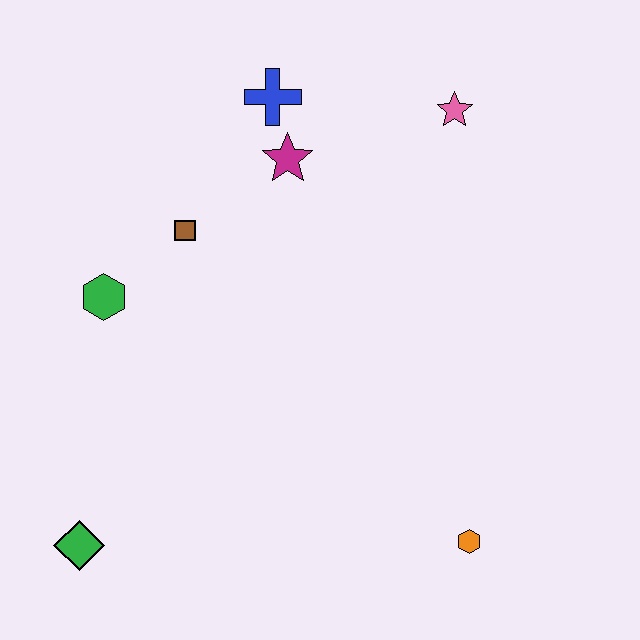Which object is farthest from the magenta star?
The green diamond is farthest from the magenta star.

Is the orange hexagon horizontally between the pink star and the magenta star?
No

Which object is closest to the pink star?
The magenta star is closest to the pink star.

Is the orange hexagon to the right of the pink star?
Yes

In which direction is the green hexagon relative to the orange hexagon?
The green hexagon is to the left of the orange hexagon.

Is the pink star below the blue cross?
Yes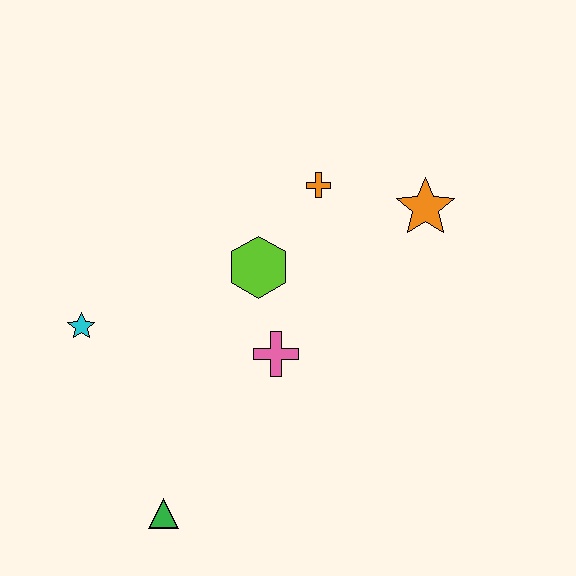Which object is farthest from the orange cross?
The green triangle is farthest from the orange cross.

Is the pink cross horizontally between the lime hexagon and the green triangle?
No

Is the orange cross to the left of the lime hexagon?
No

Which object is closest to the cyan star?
The lime hexagon is closest to the cyan star.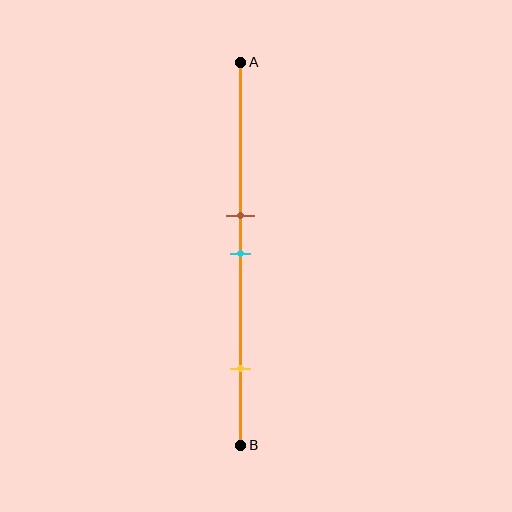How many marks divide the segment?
There are 3 marks dividing the segment.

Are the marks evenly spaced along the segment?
No, the marks are not evenly spaced.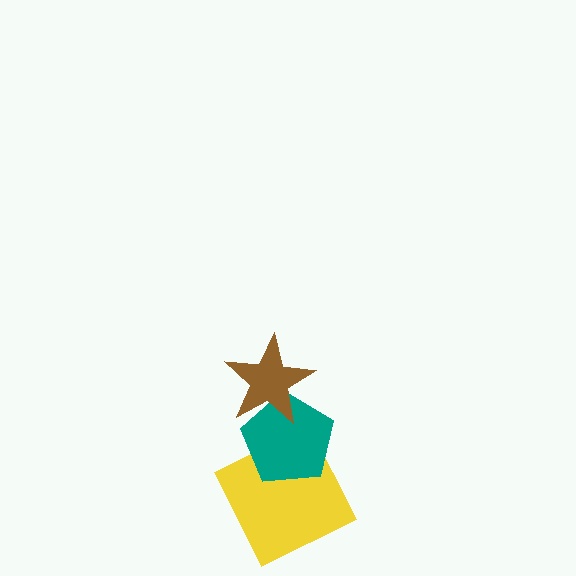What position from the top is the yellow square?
The yellow square is 3rd from the top.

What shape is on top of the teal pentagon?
The brown star is on top of the teal pentagon.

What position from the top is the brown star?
The brown star is 1st from the top.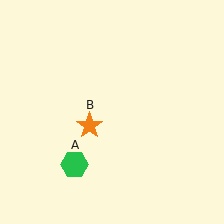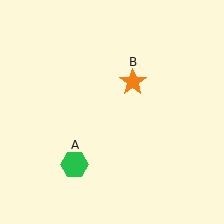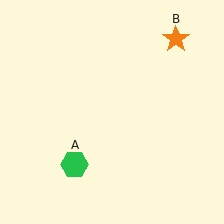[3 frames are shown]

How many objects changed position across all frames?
1 object changed position: orange star (object B).